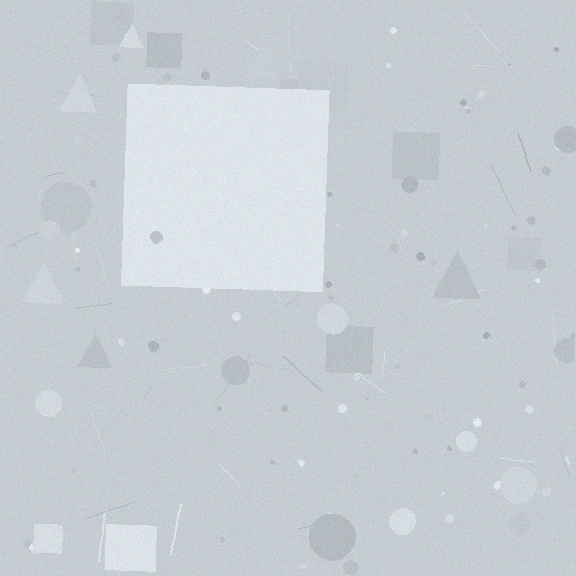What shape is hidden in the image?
A square is hidden in the image.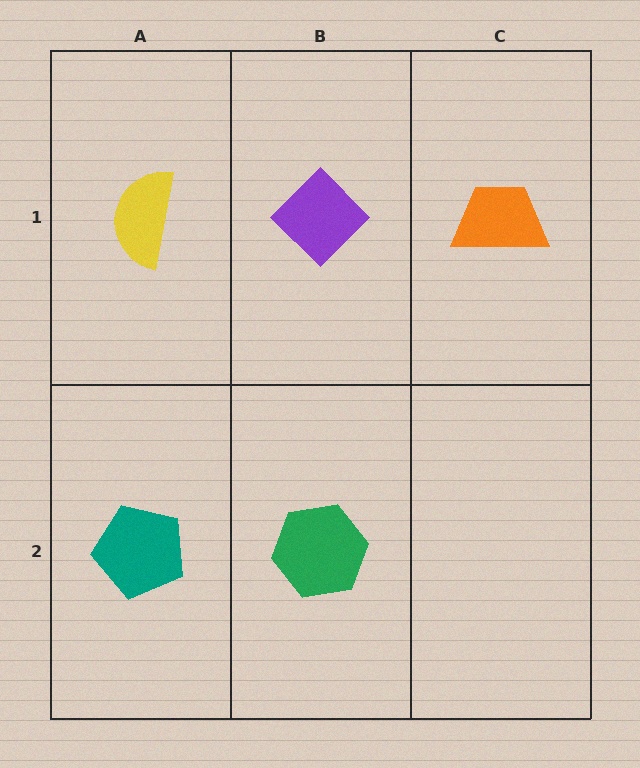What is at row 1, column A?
A yellow semicircle.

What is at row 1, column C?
An orange trapezoid.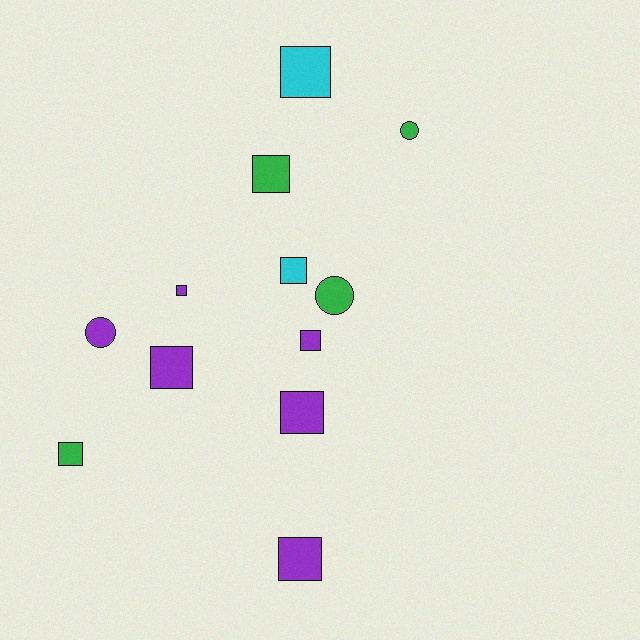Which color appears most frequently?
Purple, with 6 objects.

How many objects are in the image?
There are 12 objects.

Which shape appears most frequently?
Square, with 9 objects.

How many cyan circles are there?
There are no cyan circles.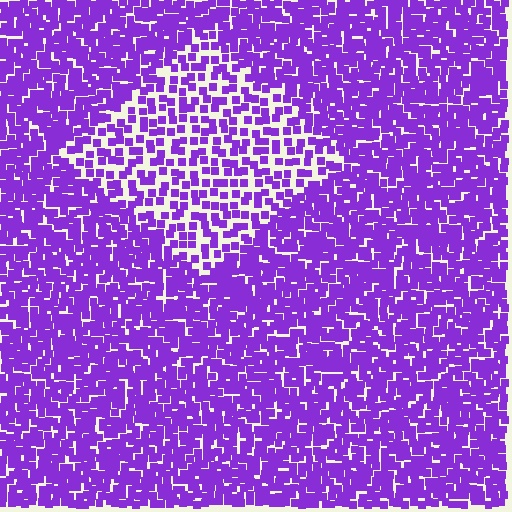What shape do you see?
I see a diamond.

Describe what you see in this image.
The image contains small purple elements arranged at two different densities. A diamond-shaped region is visible where the elements are less densely packed than the surrounding area.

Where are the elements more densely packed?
The elements are more densely packed outside the diamond boundary.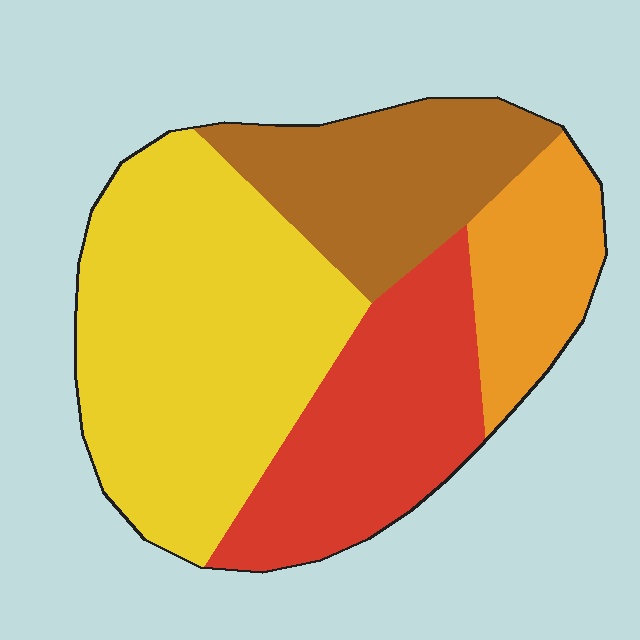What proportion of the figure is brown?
Brown covers 20% of the figure.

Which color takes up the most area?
Yellow, at roughly 40%.